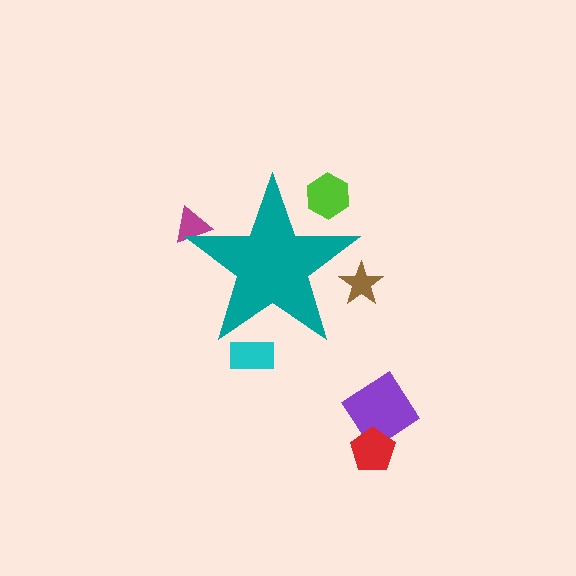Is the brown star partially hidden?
Yes, the brown star is partially hidden behind the teal star.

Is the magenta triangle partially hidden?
Yes, the magenta triangle is partially hidden behind the teal star.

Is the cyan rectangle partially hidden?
Yes, the cyan rectangle is partially hidden behind the teal star.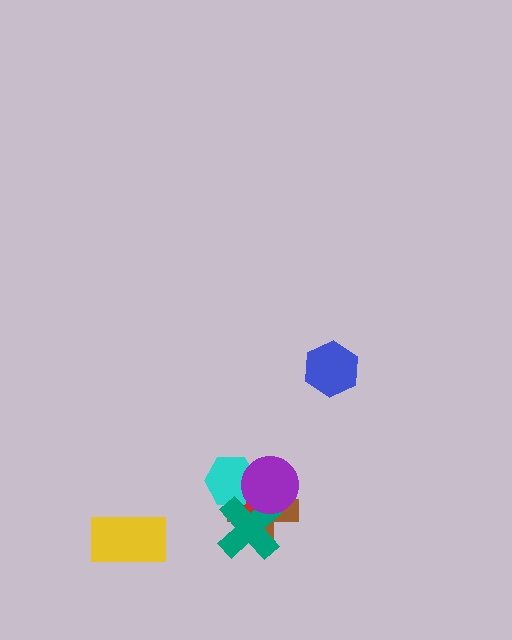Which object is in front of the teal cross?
The purple circle is in front of the teal cross.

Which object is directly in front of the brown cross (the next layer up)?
The red hexagon is directly in front of the brown cross.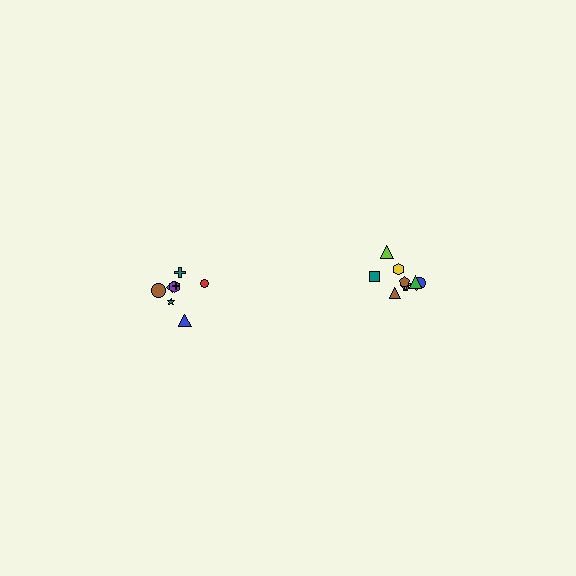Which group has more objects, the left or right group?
The right group.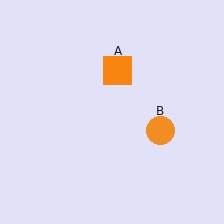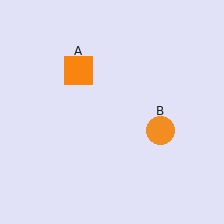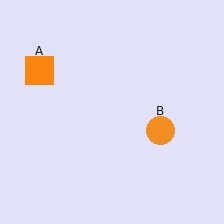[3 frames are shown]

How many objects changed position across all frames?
1 object changed position: orange square (object A).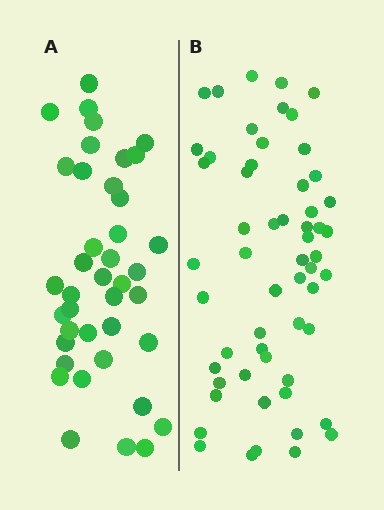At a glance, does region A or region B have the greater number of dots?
Region B (the right region) has more dots.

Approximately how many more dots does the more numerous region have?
Region B has approximately 15 more dots than region A.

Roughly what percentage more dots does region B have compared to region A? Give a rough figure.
About 40% more.